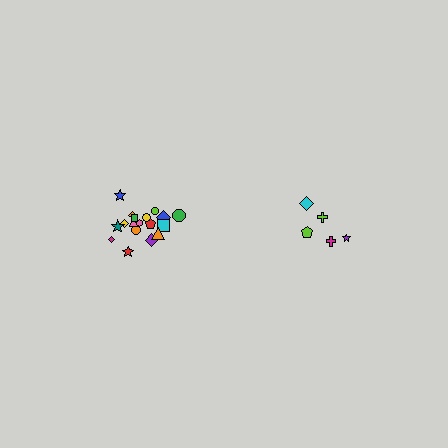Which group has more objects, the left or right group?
The left group.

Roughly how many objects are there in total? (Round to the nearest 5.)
Roughly 25 objects in total.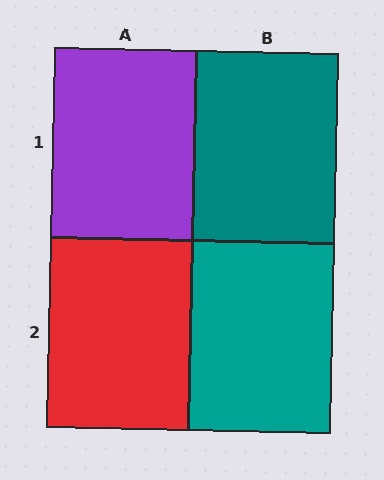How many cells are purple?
1 cell is purple.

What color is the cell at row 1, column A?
Purple.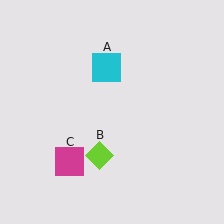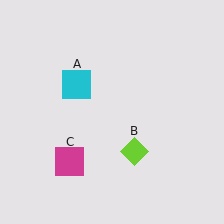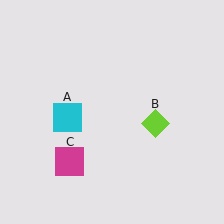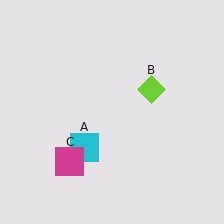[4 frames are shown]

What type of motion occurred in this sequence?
The cyan square (object A), lime diamond (object B) rotated counterclockwise around the center of the scene.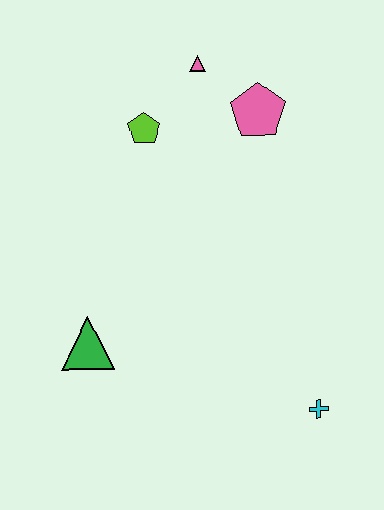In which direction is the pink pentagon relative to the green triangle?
The pink pentagon is above the green triangle.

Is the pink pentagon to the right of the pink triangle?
Yes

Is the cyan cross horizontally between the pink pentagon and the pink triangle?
No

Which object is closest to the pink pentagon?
The pink triangle is closest to the pink pentagon.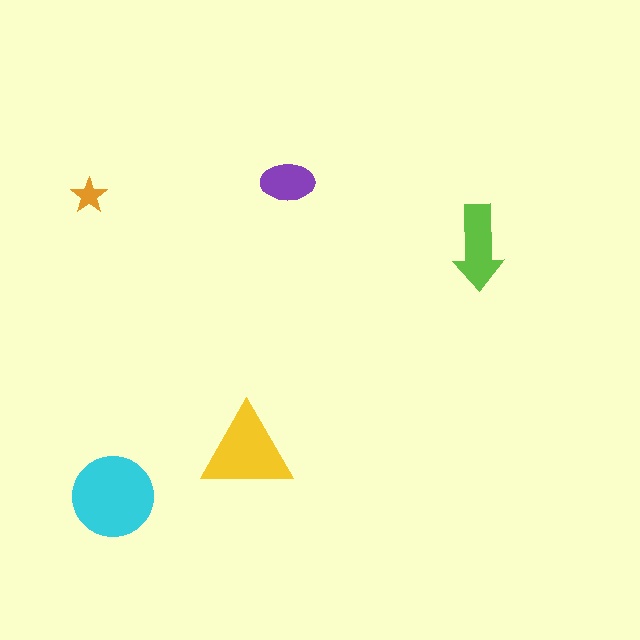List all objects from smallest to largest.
The orange star, the purple ellipse, the lime arrow, the yellow triangle, the cyan circle.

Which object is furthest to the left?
The orange star is leftmost.